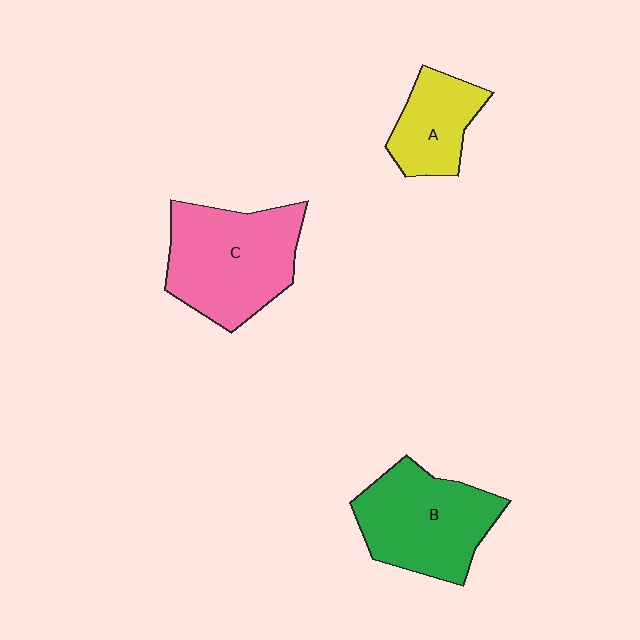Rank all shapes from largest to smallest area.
From largest to smallest: C (pink), B (green), A (yellow).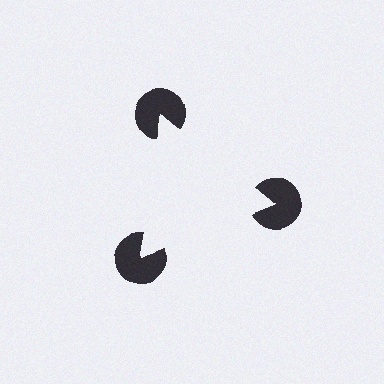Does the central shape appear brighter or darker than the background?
It typically appears slightly brighter than the background, even though no actual brightness change is drawn.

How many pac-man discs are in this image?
There are 3 — one at each vertex of the illusory triangle.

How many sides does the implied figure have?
3 sides.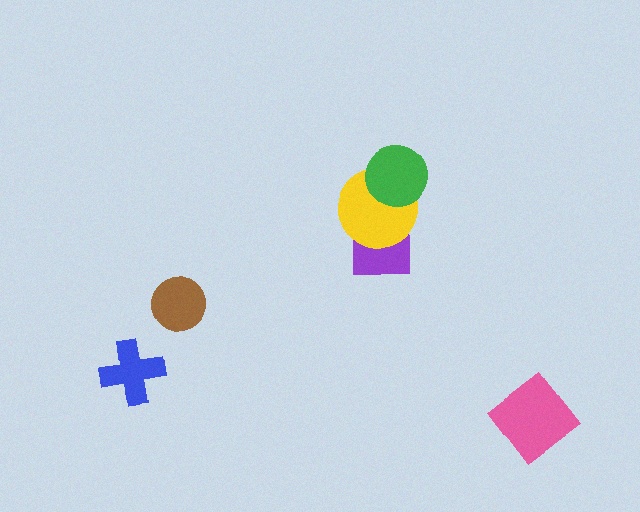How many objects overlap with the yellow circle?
2 objects overlap with the yellow circle.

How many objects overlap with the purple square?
1 object overlaps with the purple square.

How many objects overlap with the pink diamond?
0 objects overlap with the pink diamond.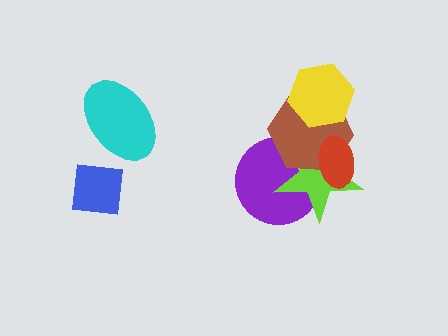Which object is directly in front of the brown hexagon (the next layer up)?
The yellow hexagon is directly in front of the brown hexagon.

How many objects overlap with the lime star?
3 objects overlap with the lime star.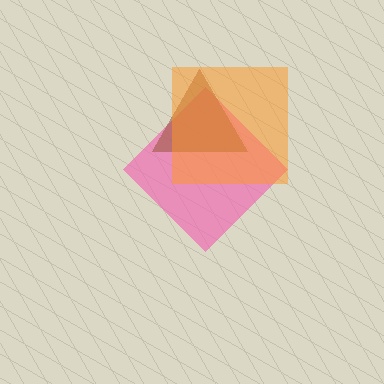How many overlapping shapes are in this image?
There are 3 overlapping shapes in the image.